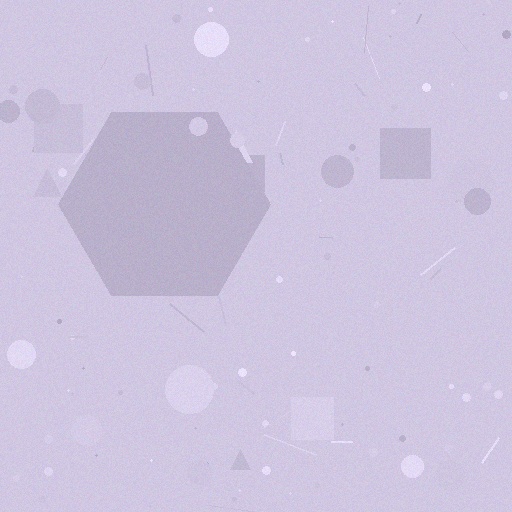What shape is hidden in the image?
A hexagon is hidden in the image.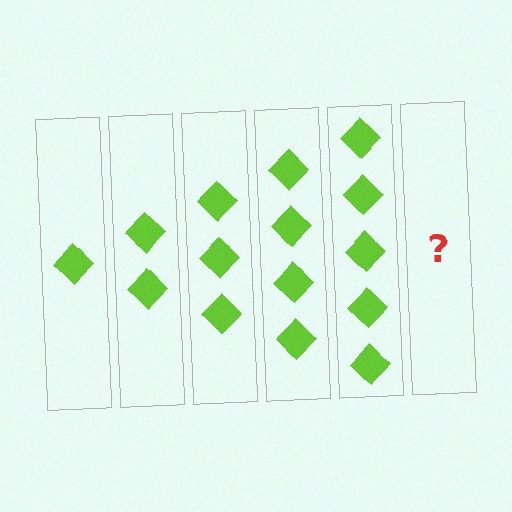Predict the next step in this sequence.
The next step is 6 diamonds.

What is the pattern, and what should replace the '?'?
The pattern is that each step adds one more diamond. The '?' should be 6 diamonds.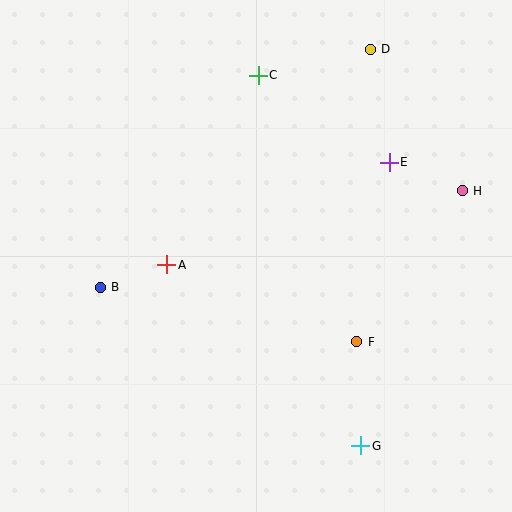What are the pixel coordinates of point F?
Point F is at (357, 342).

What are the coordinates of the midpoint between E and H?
The midpoint between E and H is at (426, 176).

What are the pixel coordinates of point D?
Point D is at (370, 49).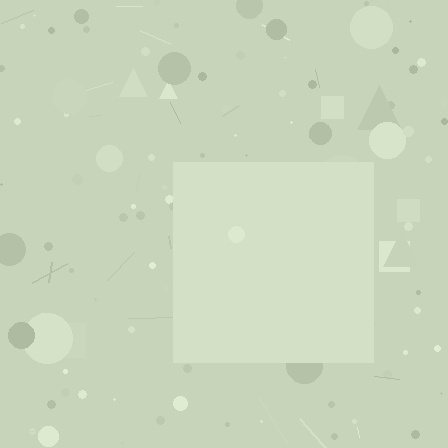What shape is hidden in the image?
A square is hidden in the image.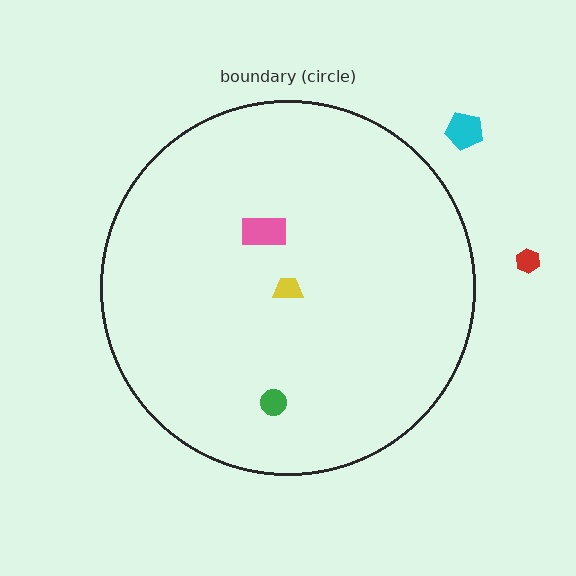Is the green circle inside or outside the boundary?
Inside.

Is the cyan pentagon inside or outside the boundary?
Outside.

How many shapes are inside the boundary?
3 inside, 2 outside.